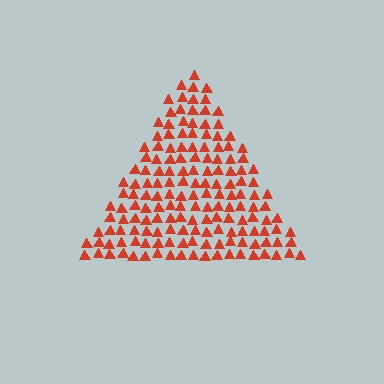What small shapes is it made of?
It is made of small triangles.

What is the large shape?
The large shape is a triangle.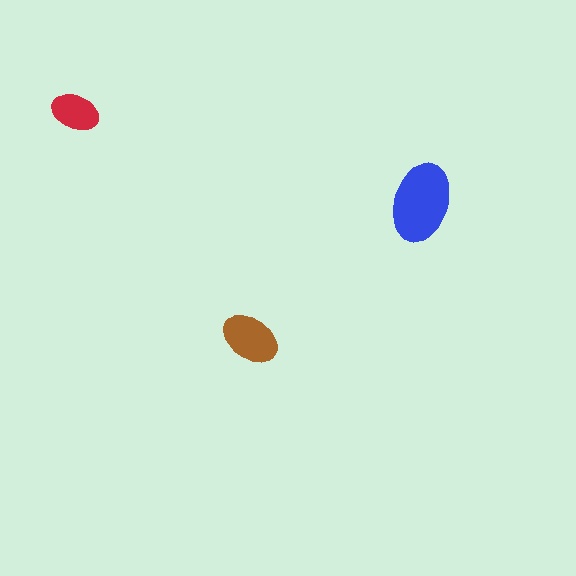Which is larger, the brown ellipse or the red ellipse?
The brown one.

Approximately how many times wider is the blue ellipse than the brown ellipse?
About 1.5 times wider.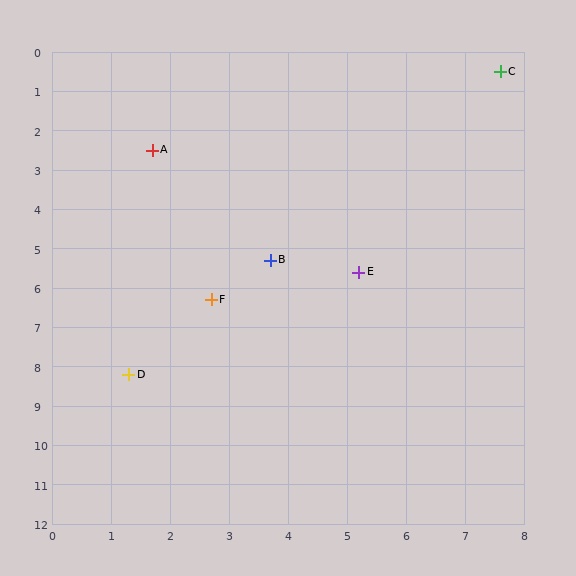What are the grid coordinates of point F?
Point F is at approximately (2.7, 6.3).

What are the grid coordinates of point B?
Point B is at approximately (3.7, 5.3).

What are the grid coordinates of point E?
Point E is at approximately (5.2, 5.6).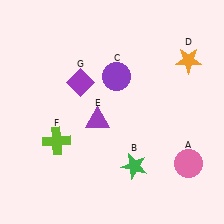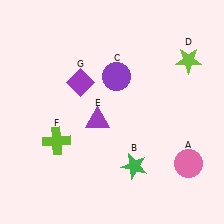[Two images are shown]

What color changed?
The star (D) changed from orange in Image 1 to lime in Image 2.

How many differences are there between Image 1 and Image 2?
There is 1 difference between the two images.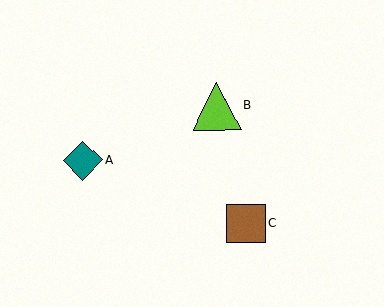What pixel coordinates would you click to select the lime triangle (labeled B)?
Click at (217, 106) to select the lime triangle B.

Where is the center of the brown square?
The center of the brown square is at (246, 224).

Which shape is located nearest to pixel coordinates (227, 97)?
The lime triangle (labeled B) at (217, 106) is nearest to that location.